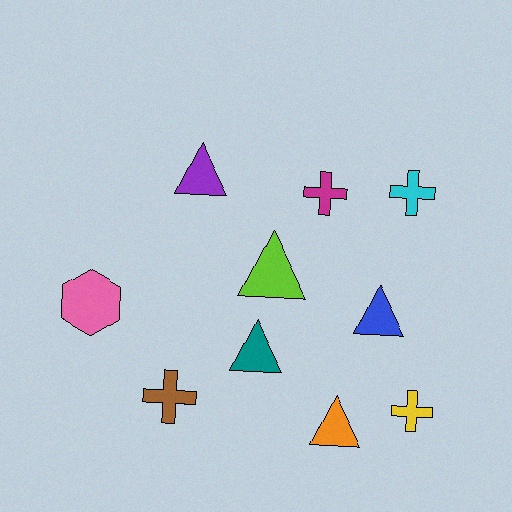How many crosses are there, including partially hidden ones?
There are 4 crosses.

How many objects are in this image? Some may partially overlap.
There are 10 objects.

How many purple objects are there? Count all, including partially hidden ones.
There is 1 purple object.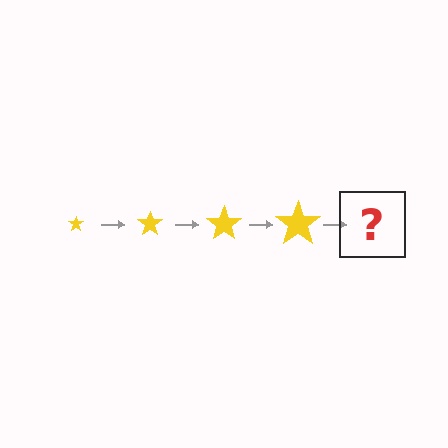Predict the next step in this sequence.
The next step is a yellow star, larger than the previous one.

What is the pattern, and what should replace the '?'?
The pattern is that the star gets progressively larger each step. The '?' should be a yellow star, larger than the previous one.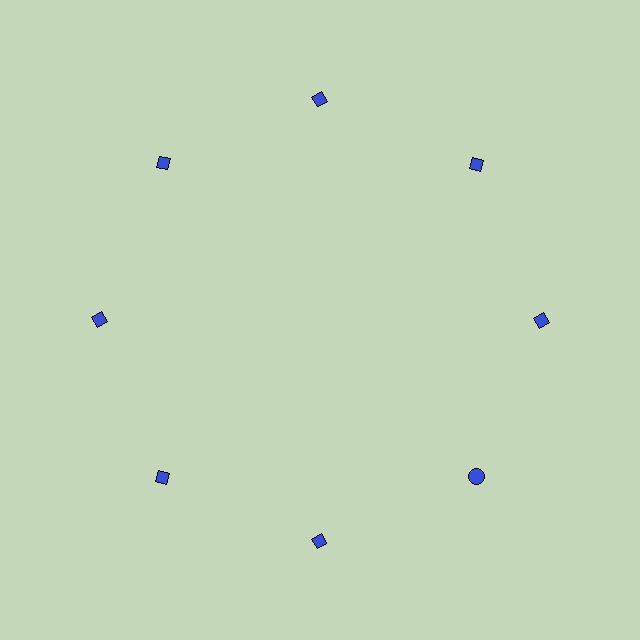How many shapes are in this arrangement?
There are 8 shapes arranged in a ring pattern.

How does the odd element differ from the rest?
It has a different shape: circle instead of diamond.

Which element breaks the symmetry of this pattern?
The blue circle at roughly the 4 o'clock position breaks the symmetry. All other shapes are blue diamonds.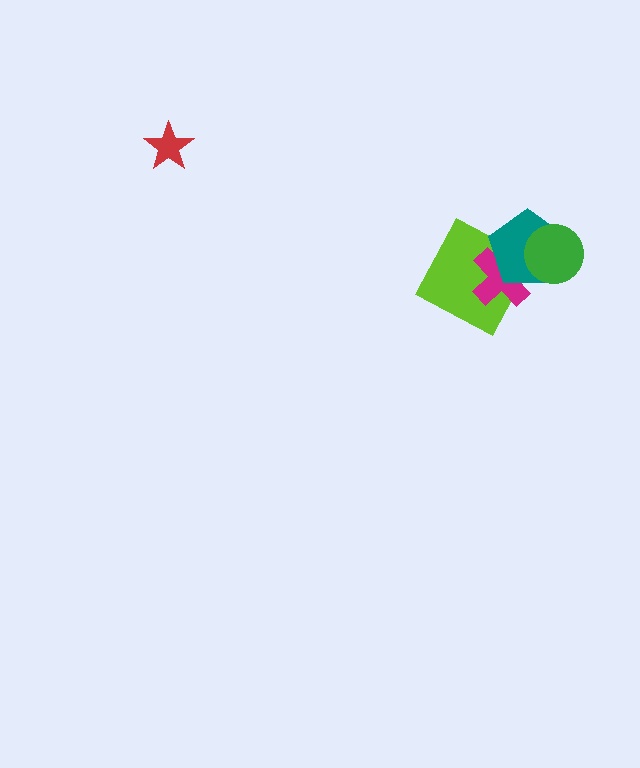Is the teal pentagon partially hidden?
Yes, it is partially covered by another shape.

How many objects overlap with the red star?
0 objects overlap with the red star.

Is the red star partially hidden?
No, no other shape covers it.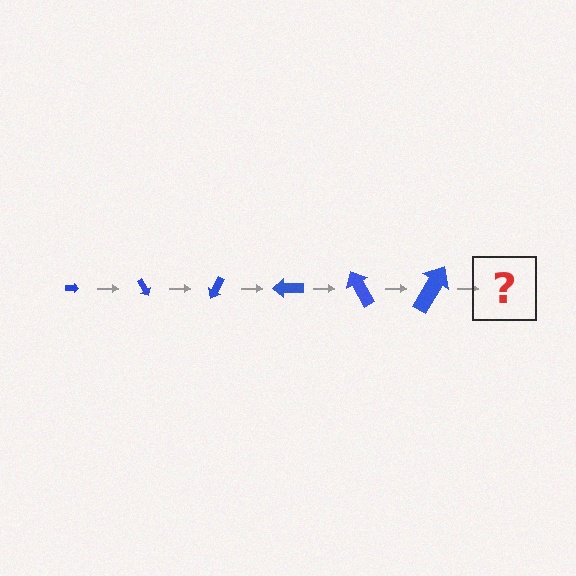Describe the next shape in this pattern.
It should be an arrow, larger than the previous one and rotated 360 degrees from the start.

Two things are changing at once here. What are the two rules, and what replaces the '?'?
The two rules are that the arrow grows larger each step and it rotates 60 degrees each step. The '?' should be an arrow, larger than the previous one and rotated 360 degrees from the start.